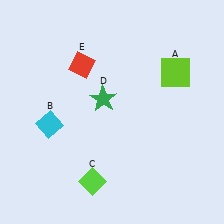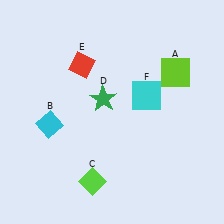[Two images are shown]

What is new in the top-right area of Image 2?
A cyan square (F) was added in the top-right area of Image 2.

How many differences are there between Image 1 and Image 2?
There is 1 difference between the two images.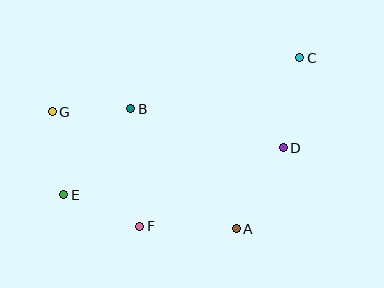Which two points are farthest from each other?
Points C and E are farthest from each other.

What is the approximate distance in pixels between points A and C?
The distance between A and C is approximately 182 pixels.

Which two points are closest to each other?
Points B and G are closest to each other.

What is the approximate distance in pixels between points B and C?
The distance between B and C is approximately 177 pixels.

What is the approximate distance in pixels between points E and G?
The distance between E and G is approximately 84 pixels.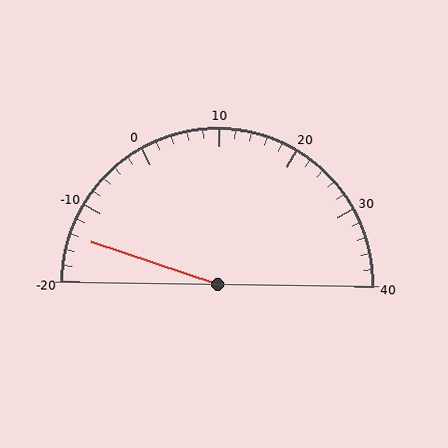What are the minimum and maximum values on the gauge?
The gauge ranges from -20 to 40.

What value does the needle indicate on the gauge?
The needle indicates approximately -14.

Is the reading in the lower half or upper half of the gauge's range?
The reading is in the lower half of the range (-20 to 40).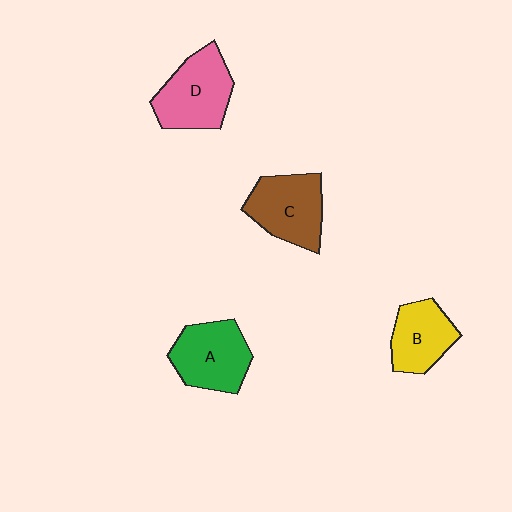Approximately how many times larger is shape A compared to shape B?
Approximately 1.2 times.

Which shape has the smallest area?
Shape B (yellow).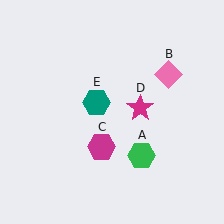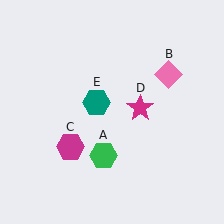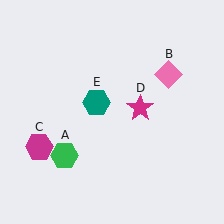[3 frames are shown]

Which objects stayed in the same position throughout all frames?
Pink diamond (object B) and magenta star (object D) and teal hexagon (object E) remained stationary.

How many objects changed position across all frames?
2 objects changed position: green hexagon (object A), magenta hexagon (object C).